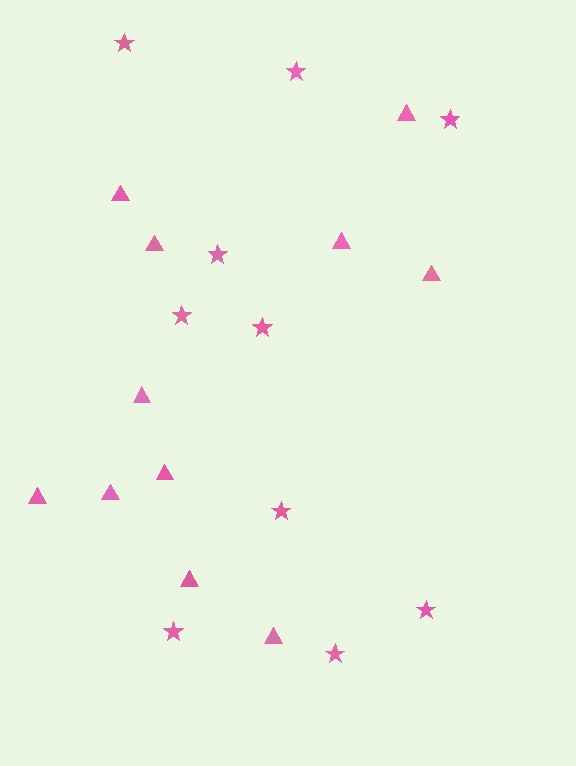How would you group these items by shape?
There are 2 groups: one group of triangles (11) and one group of stars (10).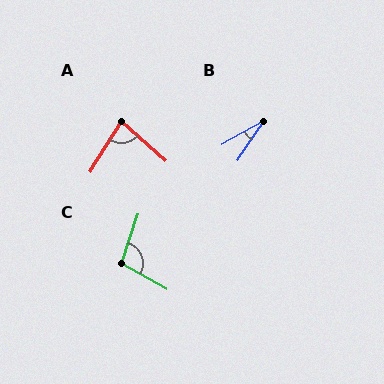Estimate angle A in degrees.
Approximately 81 degrees.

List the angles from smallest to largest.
B (27°), A (81°), C (101°).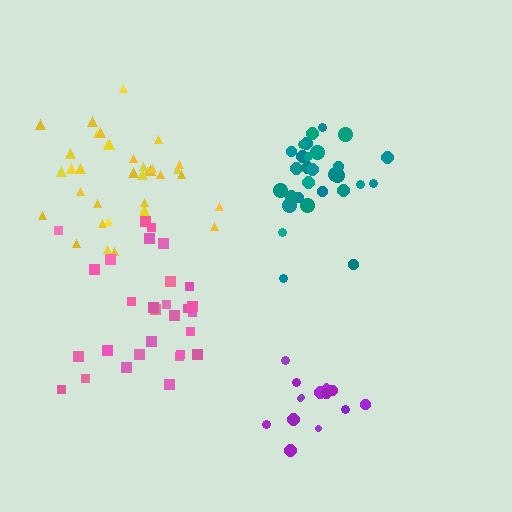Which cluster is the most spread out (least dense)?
Pink.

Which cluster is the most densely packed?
Teal.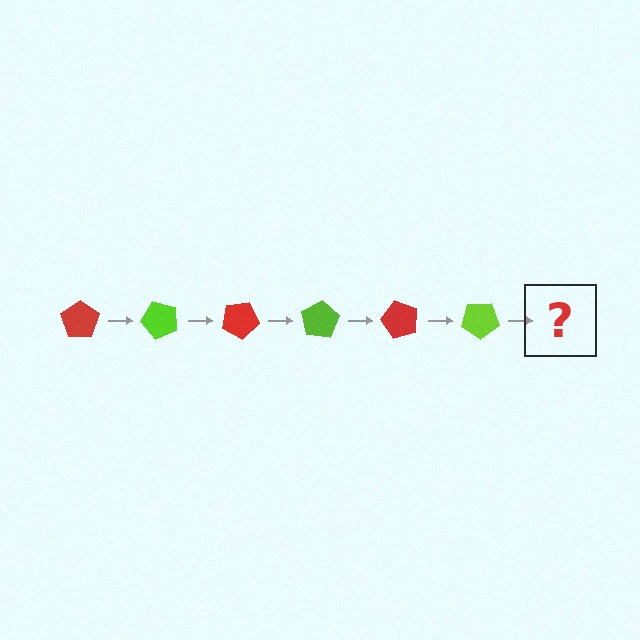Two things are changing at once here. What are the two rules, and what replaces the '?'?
The two rules are that it rotates 50 degrees each step and the color cycles through red and lime. The '?' should be a red pentagon, rotated 300 degrees from the start.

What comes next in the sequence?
The next element should be a red pentagon, rotated 300 degrees from the start.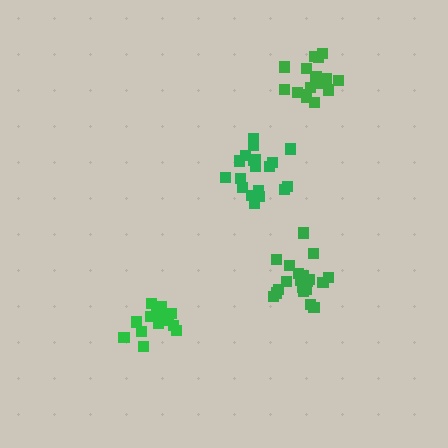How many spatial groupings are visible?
There are 4 spatial groupings.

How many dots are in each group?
Group 1: 15 dots, Group 2: 21 dots, Group 3: 20 dots, Group 4: 16 dots (72 total).